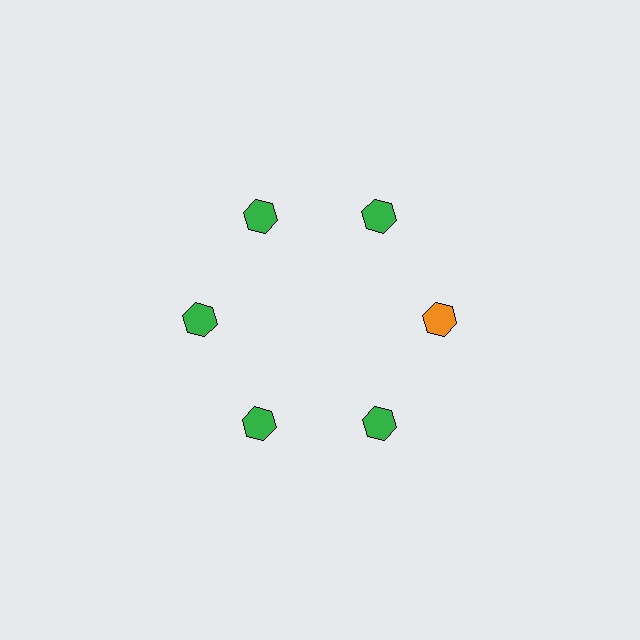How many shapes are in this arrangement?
There are 6 shapes arranged in a ring pattern.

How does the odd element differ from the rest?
It has a different color: orange instead of green.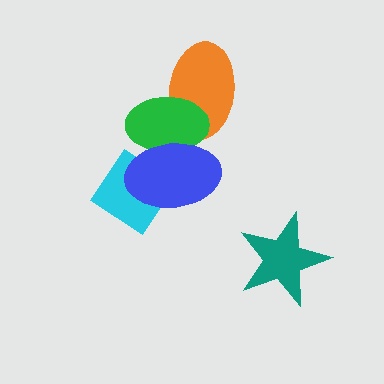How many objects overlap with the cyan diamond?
2 objects overlap with the cyan diamond.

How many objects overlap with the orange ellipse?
1 object overlaps with the orange ellipse.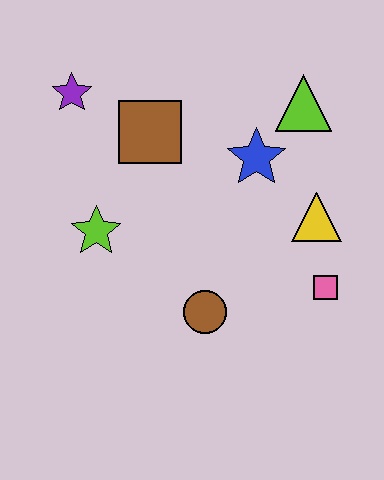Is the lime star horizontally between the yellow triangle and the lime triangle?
No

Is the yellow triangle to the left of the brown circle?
No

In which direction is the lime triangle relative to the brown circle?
The lime triangle is above the brown circle.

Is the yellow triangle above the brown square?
No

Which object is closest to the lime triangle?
The blue star is closest to the lime triangle.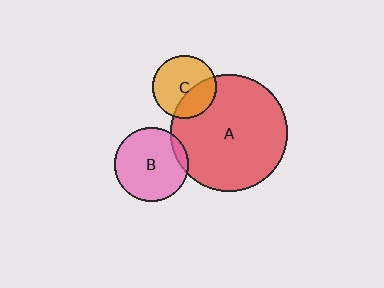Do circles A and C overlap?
Yes.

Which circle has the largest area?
Circle A (red).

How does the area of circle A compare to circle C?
Approximately 3.4 times.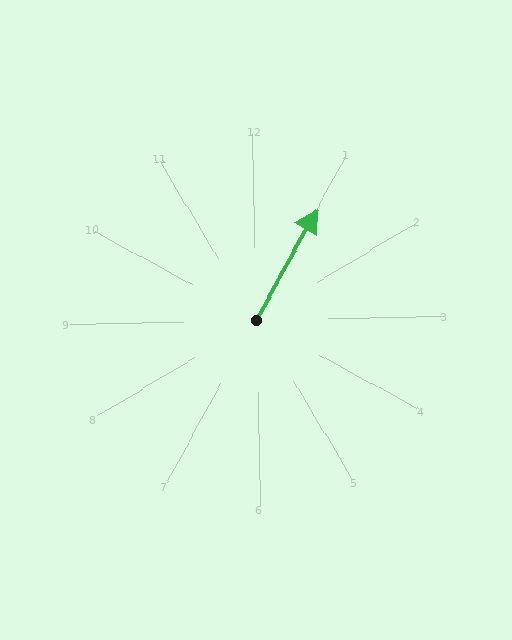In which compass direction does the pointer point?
Northeast.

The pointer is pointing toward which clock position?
Roughly 1 o'clock.